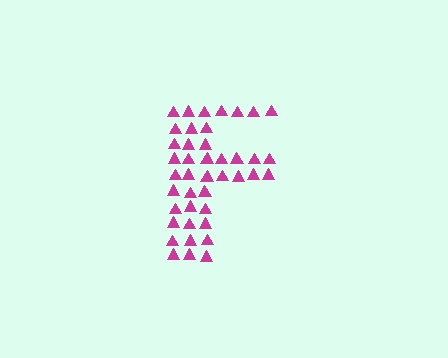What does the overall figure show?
The overall figure shows the letter F.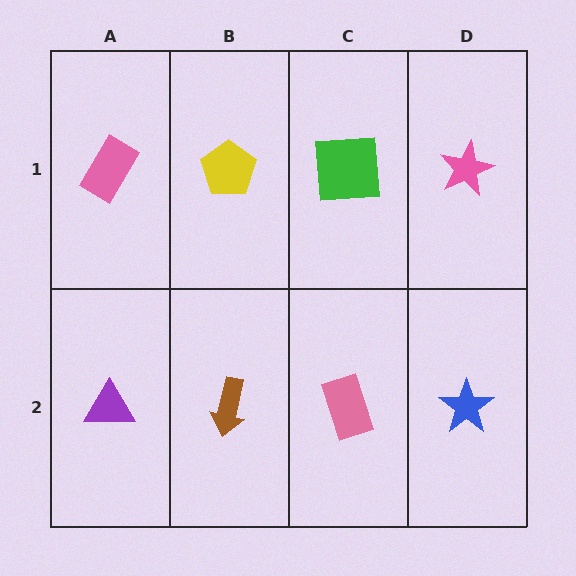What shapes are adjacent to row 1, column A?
A purple triangle (row 2, column A), a yellow pentagon (row 1, column B).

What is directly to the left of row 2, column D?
A pink rectangle.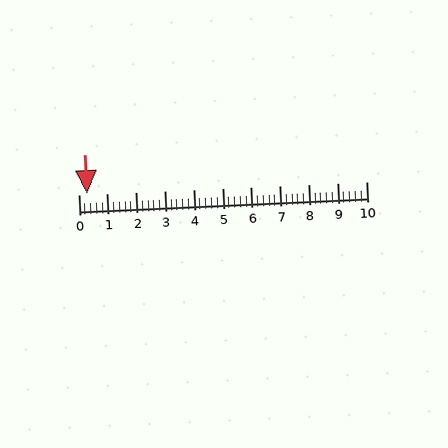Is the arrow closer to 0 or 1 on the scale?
The arrow is closer to 0.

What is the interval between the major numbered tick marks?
The major tick marks are spaced 1 units apart.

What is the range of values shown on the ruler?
The ruler shows values from 0 to 10.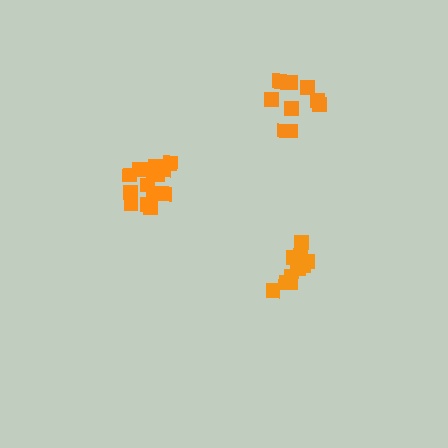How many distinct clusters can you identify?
There are 3 distinct clusters.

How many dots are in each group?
Group 1: 16 dots, Group 2: 11 dots, Group 3: 11 dots (38 total).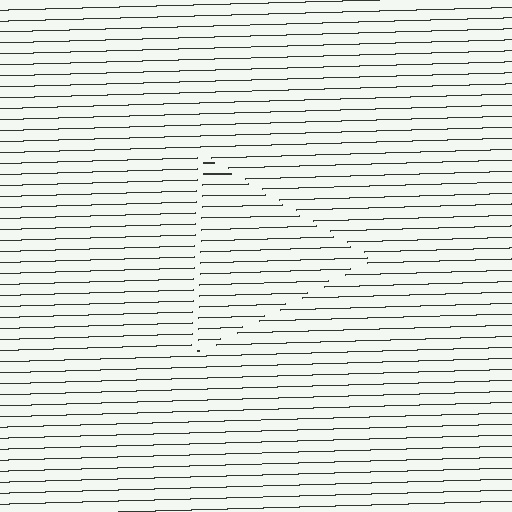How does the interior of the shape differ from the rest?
The interior of the shape contains the same grating, shifted by half a period — the contour is defined by the phase discontinuity where line-ends from the inner and outer gratings abut.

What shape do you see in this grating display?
An illusory triangle. The interior of the shape contains the same grating, shifted by half a period — the contour is defined by the phase discontinuity where line-ends from the inner and outer gratings abut.